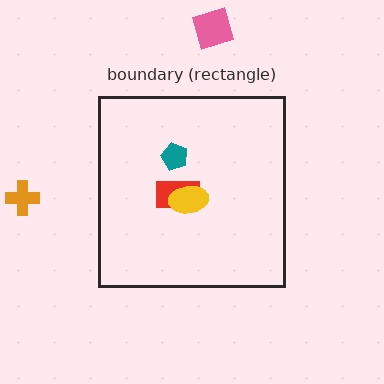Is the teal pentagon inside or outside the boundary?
Inside.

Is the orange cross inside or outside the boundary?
Outside.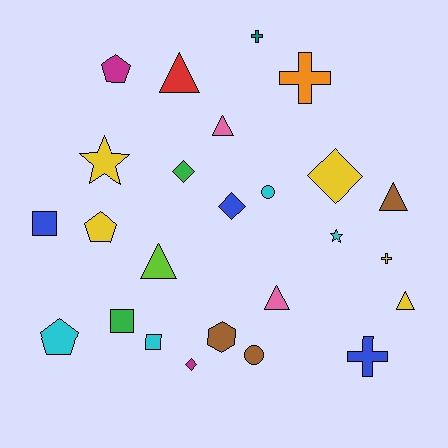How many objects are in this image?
There are 25 objects.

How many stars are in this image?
There are 2 stars.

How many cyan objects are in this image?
There are 4 cyan objects.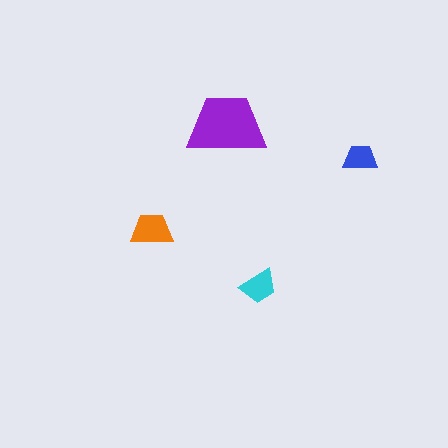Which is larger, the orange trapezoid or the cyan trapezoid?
The orange one.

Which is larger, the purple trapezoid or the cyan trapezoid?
The purple one.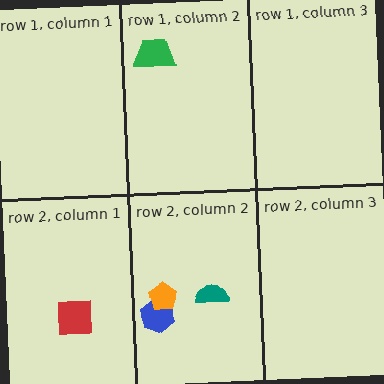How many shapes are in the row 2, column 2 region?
3.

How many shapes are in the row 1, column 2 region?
1.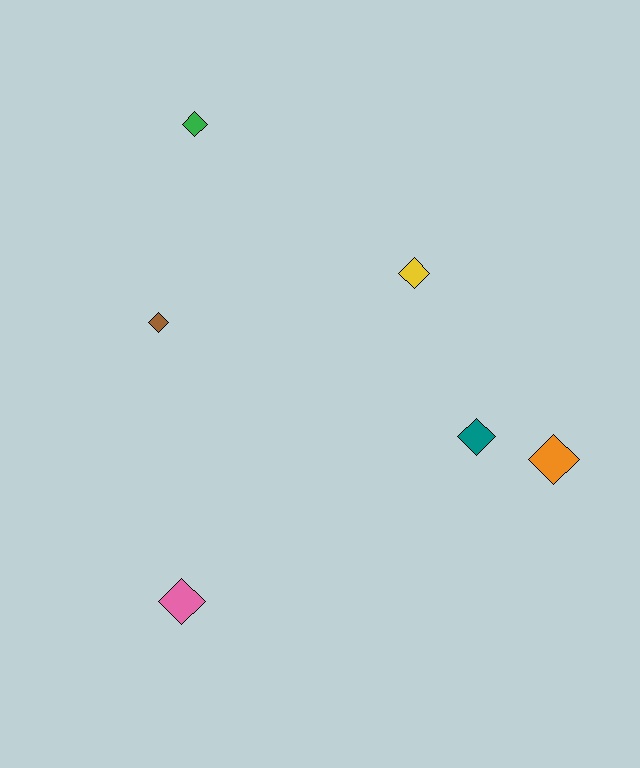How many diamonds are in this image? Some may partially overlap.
There are 6 diamonds.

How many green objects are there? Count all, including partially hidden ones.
There is 1 green object.